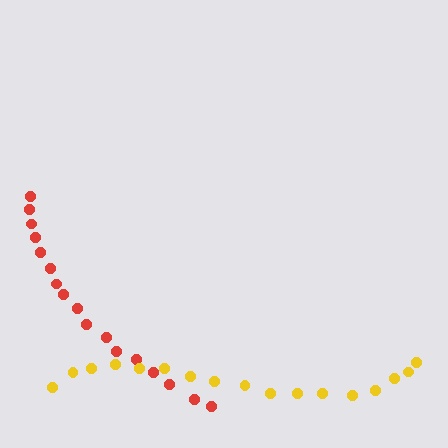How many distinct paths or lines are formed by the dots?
There are 2 distinct paths.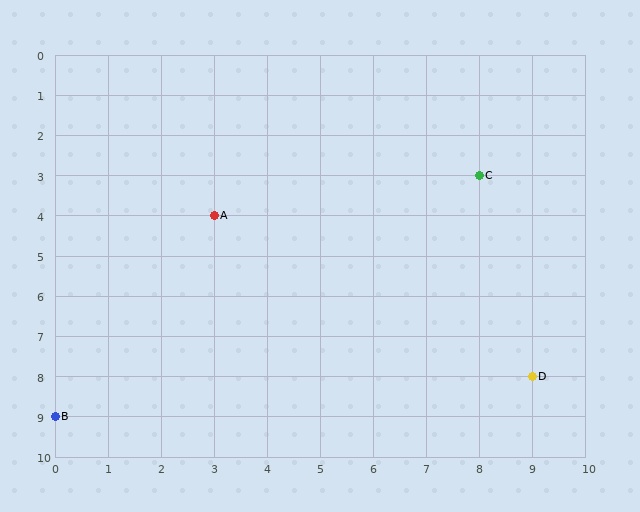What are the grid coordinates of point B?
Point B is at grid coordinates (0, 9).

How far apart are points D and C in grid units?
Points D and C are 1 column and 5 rows apart (about 5.1 grid units diagonally).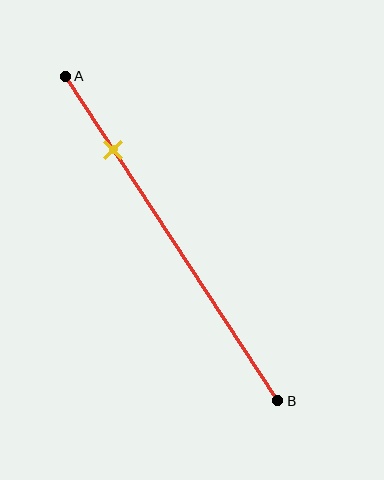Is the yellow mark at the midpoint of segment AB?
No, the mark is at about 25% from A, not at the 50% midpoint.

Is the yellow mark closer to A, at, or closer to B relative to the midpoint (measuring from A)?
The yellow mark is closer to point A than the midpoint of segment AB.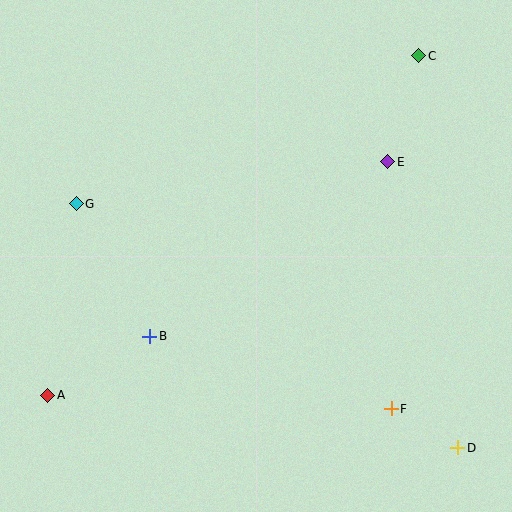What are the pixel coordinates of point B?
Point B is at (150, 336).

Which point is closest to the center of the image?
Point B at (150, 336) is closest to the center.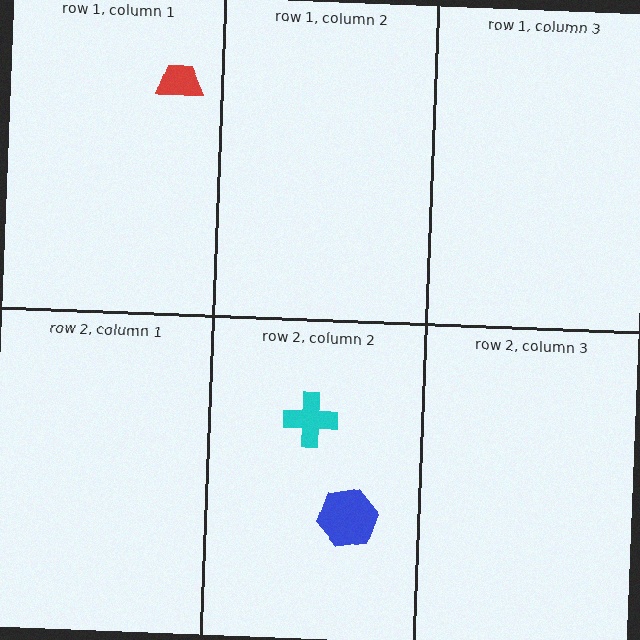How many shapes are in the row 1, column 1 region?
1.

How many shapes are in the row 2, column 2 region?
2.